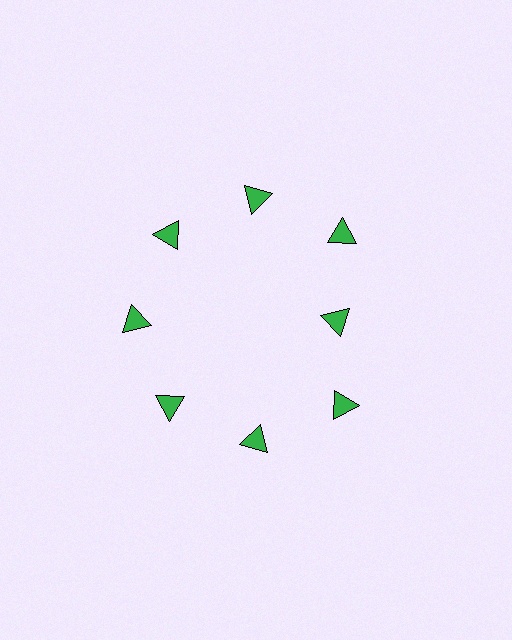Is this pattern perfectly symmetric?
No. The 8 green triangles are arranged in a ring, but one element near the 3 o'clock position is pulled inward toward the center, breaking the 8-fold rotational symmetry.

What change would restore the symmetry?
The symmetry would be restored by moving it outward, back onto the ring so that all 8 triangles sit at equal angles and equal distance from the center.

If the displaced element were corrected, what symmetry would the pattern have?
It would have 8-fold rotational symmetry — the pattern would map onto itself every 45 degrees.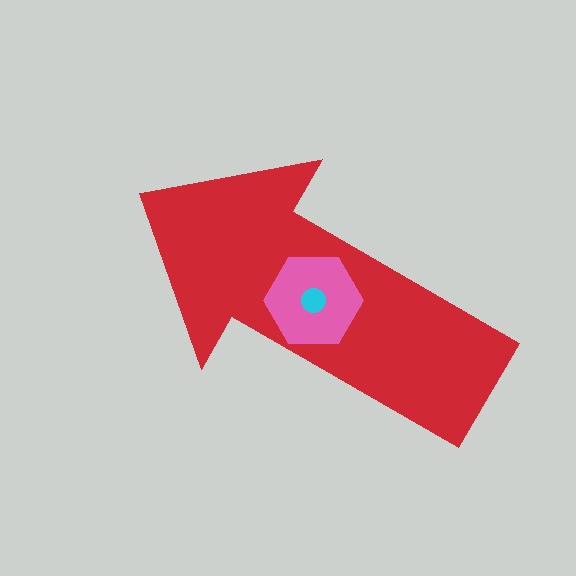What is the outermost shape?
The red arrow.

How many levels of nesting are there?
3.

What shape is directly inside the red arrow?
The pink hexagon.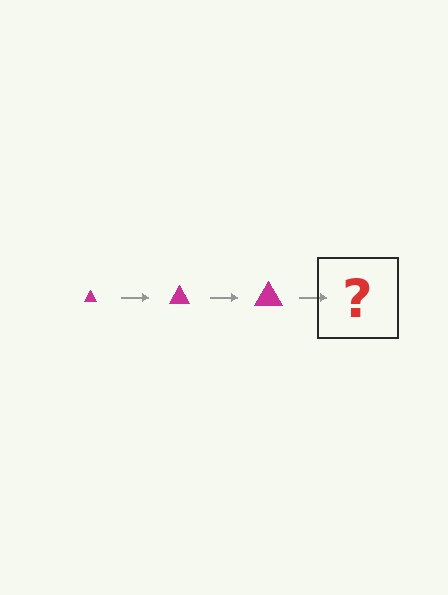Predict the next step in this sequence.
The next step is a magenta triangle, larger than the previous one.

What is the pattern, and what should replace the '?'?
The pattern is that the triangle gets progressively larger each step. The '?' should be a magenta triangle, larger than the previous one.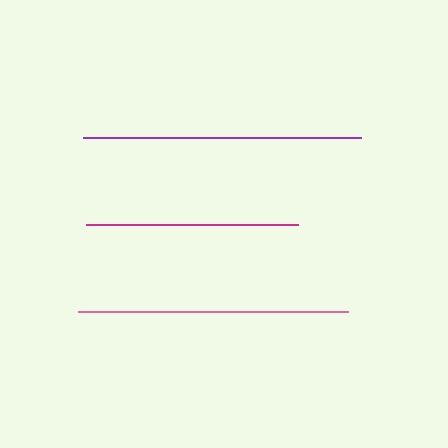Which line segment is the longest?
The purple line is the longest at approximately 278 pixels.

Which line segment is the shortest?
The magenta line is the shortest at approximately 211 pixels.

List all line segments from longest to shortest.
From longest to shortest: purple, pink, magenta.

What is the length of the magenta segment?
The magenta segment is approximately 211 pixels long.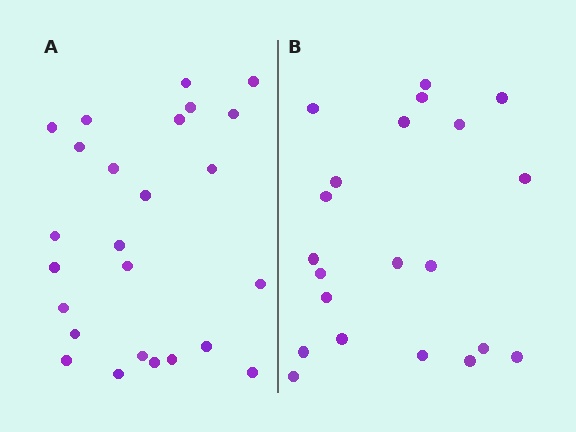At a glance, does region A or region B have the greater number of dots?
Region A (the left region) has more dots.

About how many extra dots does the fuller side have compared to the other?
Region A has about 4 more dots than region B.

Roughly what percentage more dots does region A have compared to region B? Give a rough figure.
About 20% more.